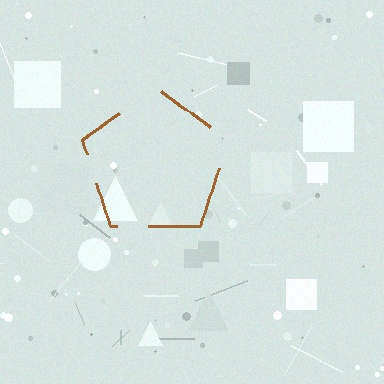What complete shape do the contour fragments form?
The contour fragments form a pentagon.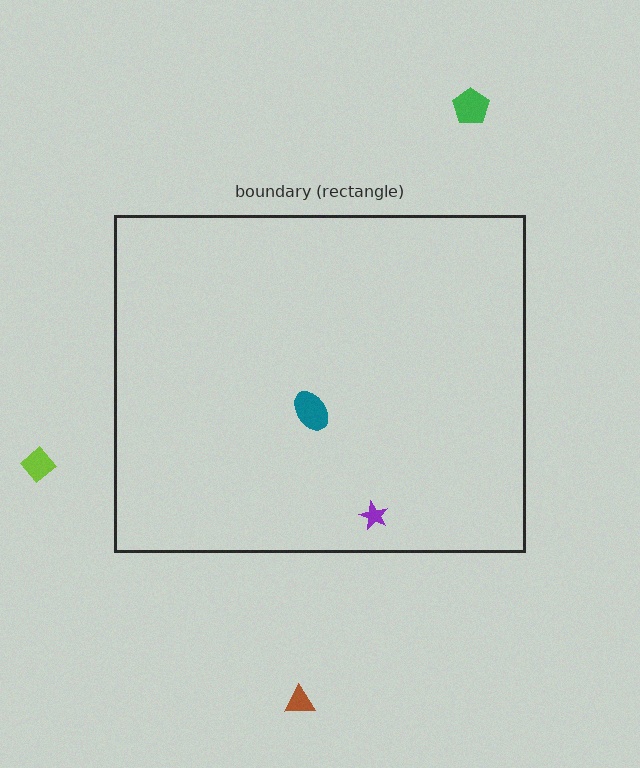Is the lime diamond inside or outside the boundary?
Outside.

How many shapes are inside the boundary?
2 inside, 3 outside.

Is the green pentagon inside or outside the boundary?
Outside.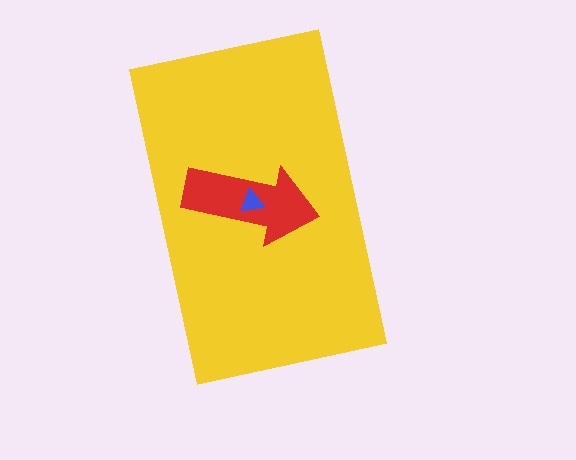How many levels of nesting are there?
3.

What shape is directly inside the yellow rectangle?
The red arrow.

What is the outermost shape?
The yellow rectangle.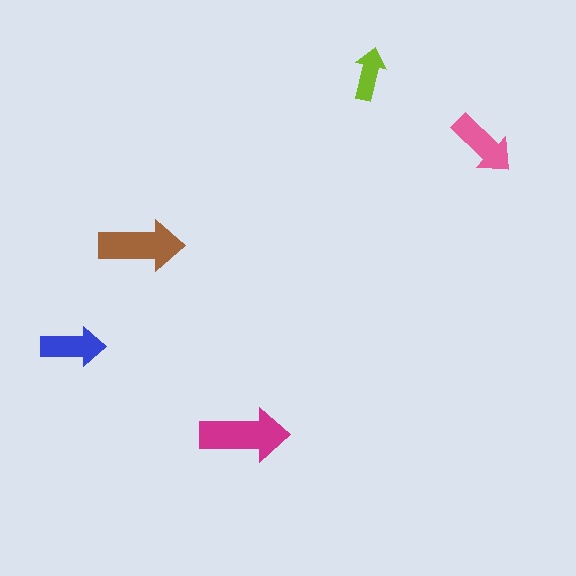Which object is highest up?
The lime arrow is topmost.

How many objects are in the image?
There are 5 objects in the image.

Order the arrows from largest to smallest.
the magenta one, the brown one, the pink one, the blue one, the lime one.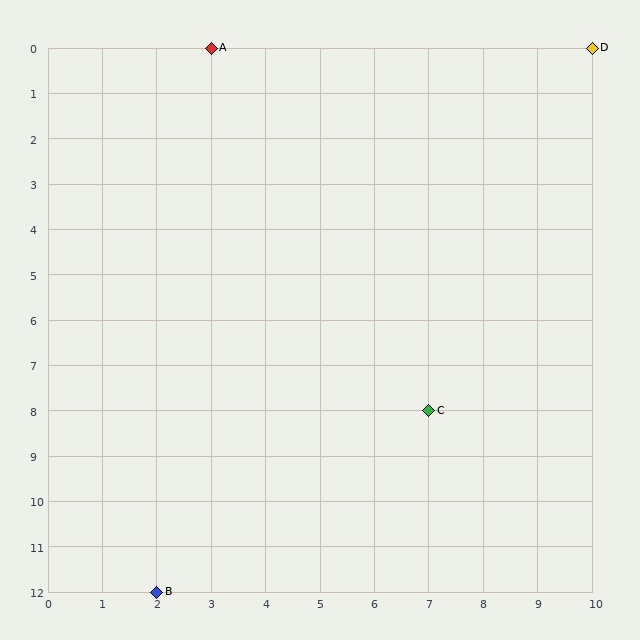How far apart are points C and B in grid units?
Points C and B are 5 columns and 4 rows apart (about 6.4 grid units diagonally).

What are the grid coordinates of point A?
Point A is at grid coordinates (3, 0).